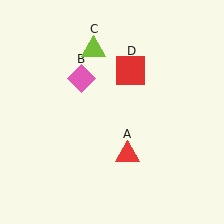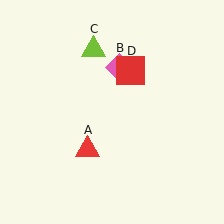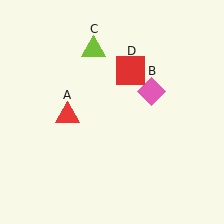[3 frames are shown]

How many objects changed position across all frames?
2 objects changed position: red triangle (object A), pink diamond (object B).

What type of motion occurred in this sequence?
The red triangle (object A), pink diamond (object B) rotated clockwise around the center of the scene.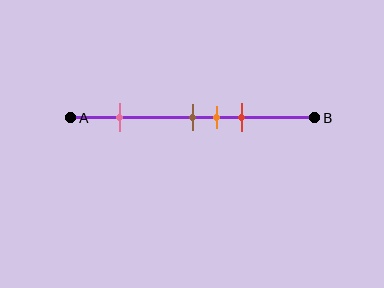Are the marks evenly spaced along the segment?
No, the marks are not evenly spaced.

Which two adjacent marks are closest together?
The brown and orange marks are the closest adjacent pair.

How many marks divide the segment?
There are 4 marks dividing the segment.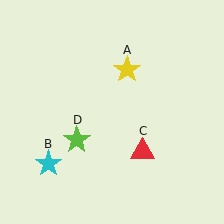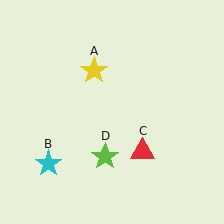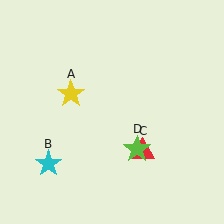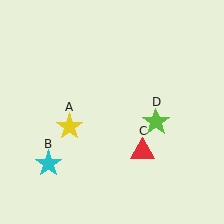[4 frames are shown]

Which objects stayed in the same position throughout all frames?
Cyan star (object B) and red triangle (object C) remained stationary.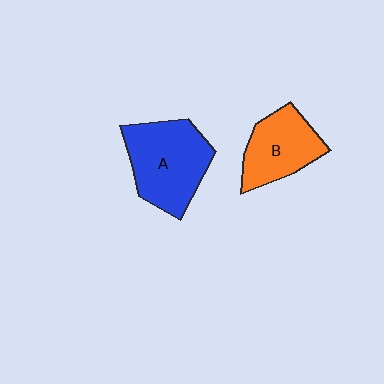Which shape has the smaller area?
Shape B (orange).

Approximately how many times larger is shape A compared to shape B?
Approximately 1.3 times.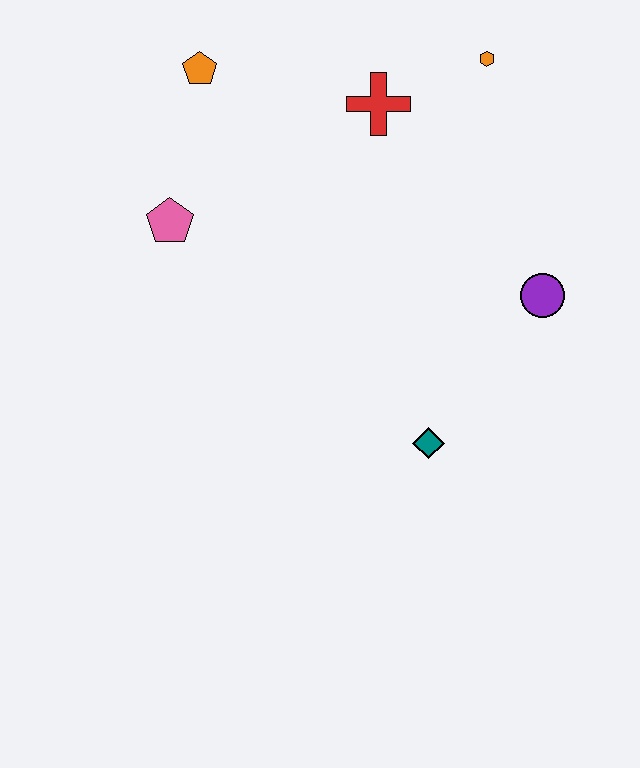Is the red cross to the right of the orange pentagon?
Yes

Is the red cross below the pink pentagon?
No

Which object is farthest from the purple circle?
The orange pentagon is farthest from the purple circle.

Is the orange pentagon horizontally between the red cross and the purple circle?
No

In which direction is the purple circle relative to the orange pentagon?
The purple circle is to the right of the orange pentagon.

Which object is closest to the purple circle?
The teal diamond is closest to the purple circle.